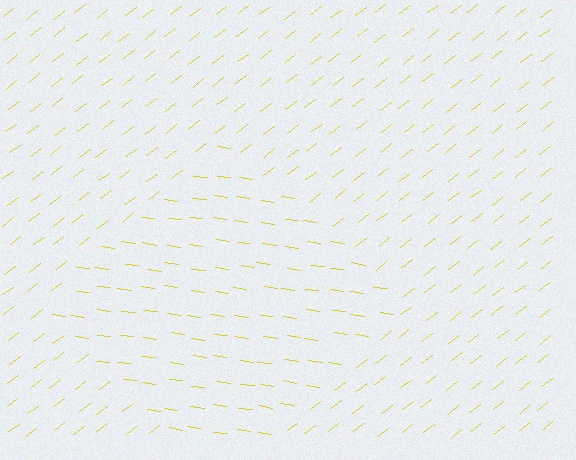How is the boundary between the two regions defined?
The boundary is defined purely by a change in line orientation (approximately 45 degrees difference). All lines are the same color and thickness.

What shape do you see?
I see a diamond.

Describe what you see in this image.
The image is filled with small yellow line segments. A diamond region in the image has lines oriented differently from the surrounding lines, creating a visible texture boundary.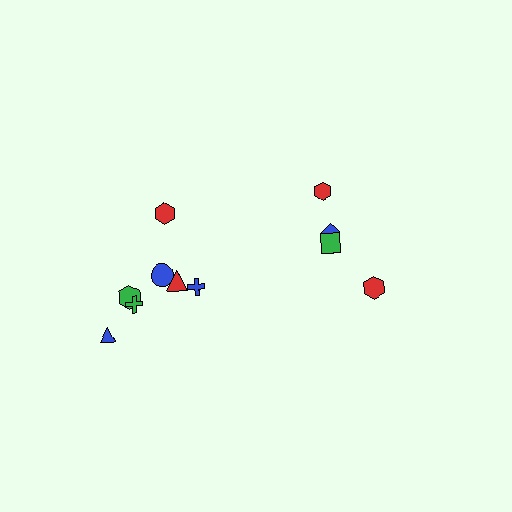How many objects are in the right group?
There are 4 objects.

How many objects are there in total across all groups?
There are 11 objects.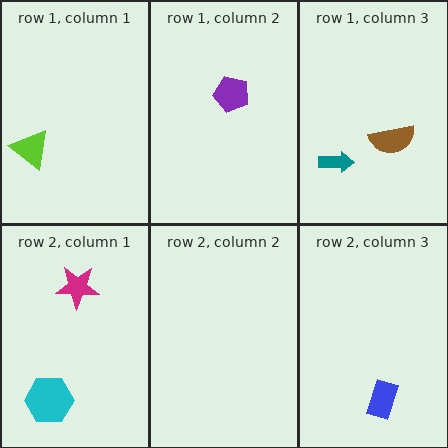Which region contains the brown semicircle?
The row 1, column 3 region.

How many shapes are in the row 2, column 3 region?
1.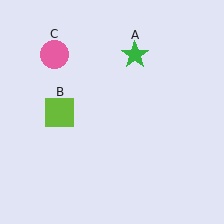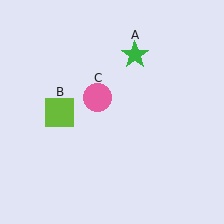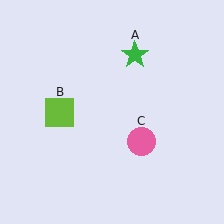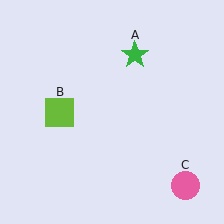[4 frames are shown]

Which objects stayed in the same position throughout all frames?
Green star (object A) and lime square (object B) remained stationary.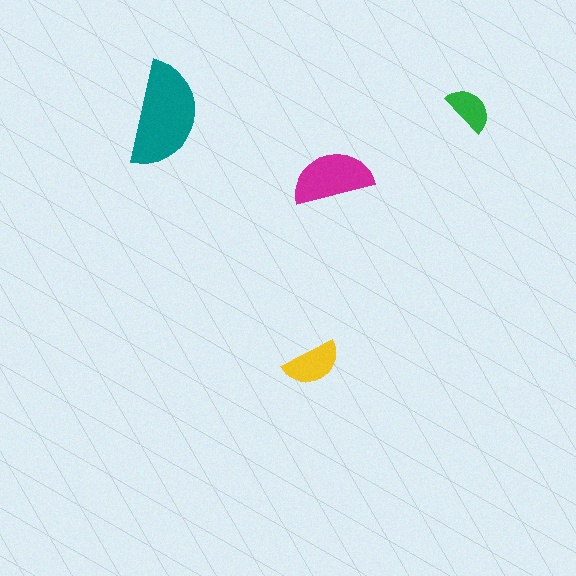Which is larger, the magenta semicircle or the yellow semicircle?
The magenta one.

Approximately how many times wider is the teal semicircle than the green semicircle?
About 2 times wider.